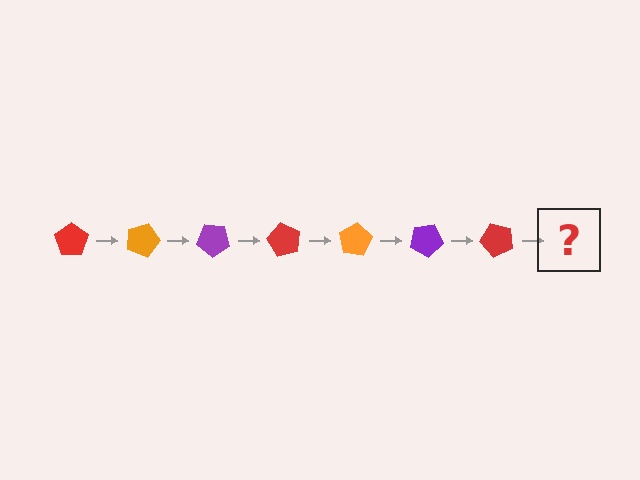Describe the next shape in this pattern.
It should be an orange pentagon, rotated 140 degrees from the start.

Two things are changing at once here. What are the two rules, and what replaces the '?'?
The two rules are that it rotates 20 degrees each step and the color cycles through red, orange, and purple. The '?' should be an orange pentagon, rotated 140 degrees from the start.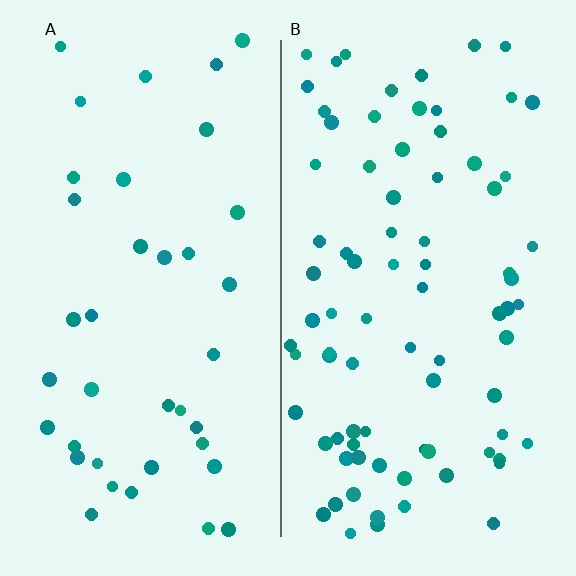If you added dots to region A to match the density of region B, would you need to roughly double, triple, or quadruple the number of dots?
Approximately double.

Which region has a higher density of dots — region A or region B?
B (the right).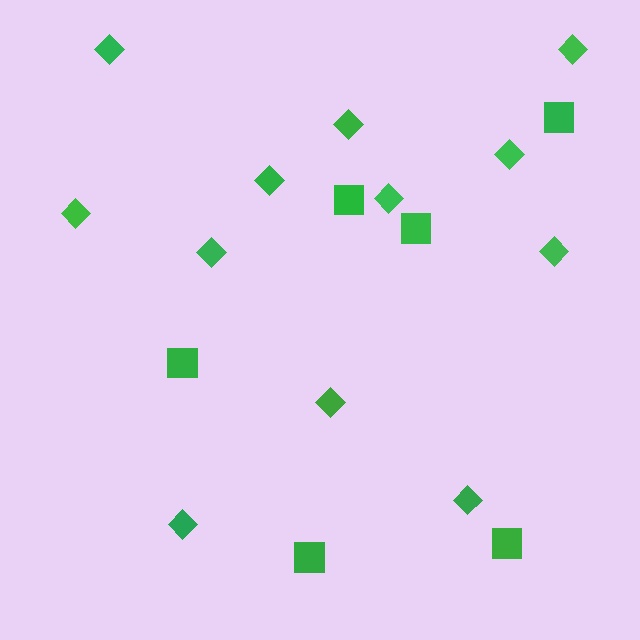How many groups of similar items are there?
There are 2 groups: one group of diamonds (12) and one group of squares (6).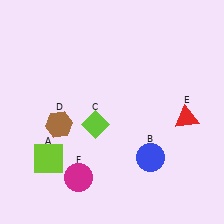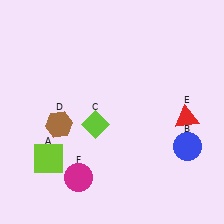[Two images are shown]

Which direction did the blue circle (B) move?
The blue circle (B) moved right.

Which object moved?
The blue circle (B) moved right.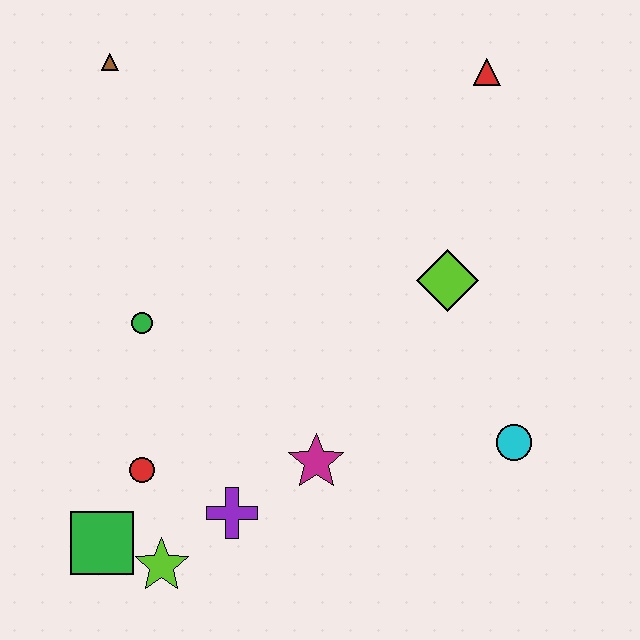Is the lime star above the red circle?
No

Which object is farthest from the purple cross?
The red triangle is farthest from the purple cross.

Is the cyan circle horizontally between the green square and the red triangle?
No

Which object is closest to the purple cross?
The lime star is closest to the purple cross.